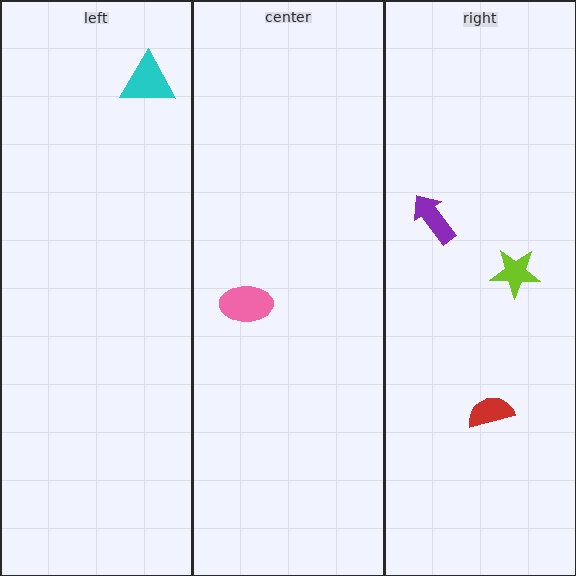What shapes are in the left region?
The cyan triangle.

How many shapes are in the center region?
1.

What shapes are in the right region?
The red semicircle, the purple arrow, the lime star.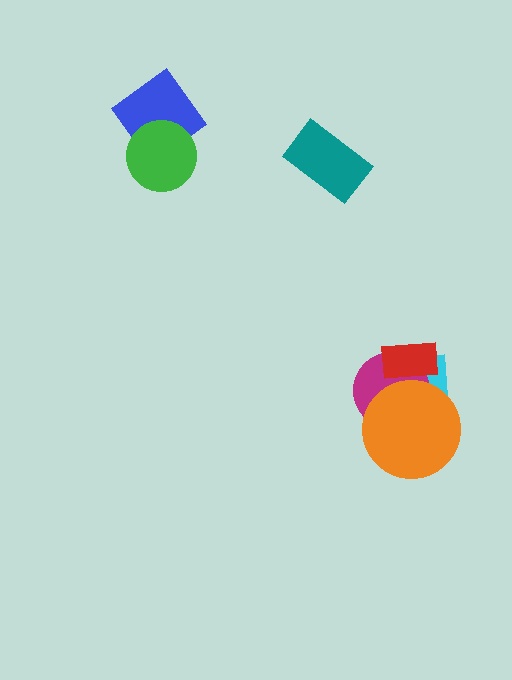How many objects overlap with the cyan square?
3 objects overlap with the cyan square.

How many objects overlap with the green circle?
1 object overlaps with the green circle.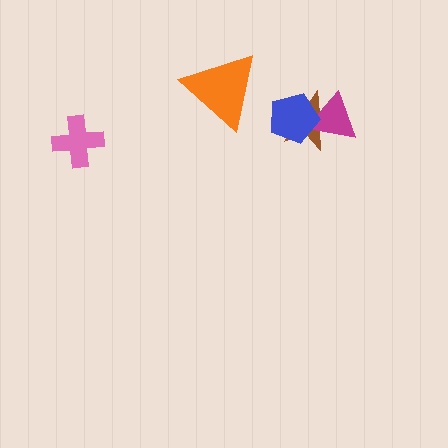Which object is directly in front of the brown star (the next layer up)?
The magenta triangle is directly in front of the brown star.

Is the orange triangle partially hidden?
No, no other shape covers it.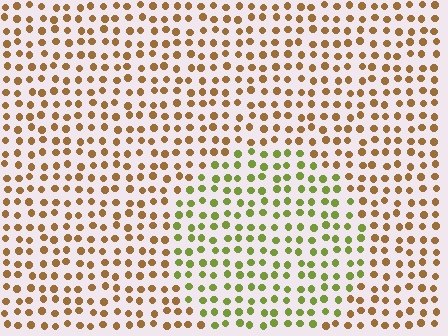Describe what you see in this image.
The image is filled with small brown elements in a uniform arrangement. A circle-shaped region is visible where the elements are tinted to a slightly different hue, forming a subtle color boundary.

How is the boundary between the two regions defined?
The boundary is defined purely by a slight shift in hue (about 50 degrees). Spacing, size, and orientation are identical on both sides.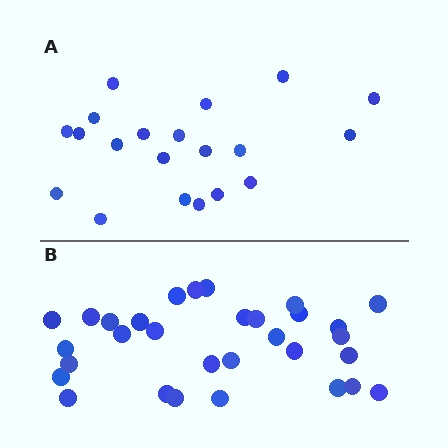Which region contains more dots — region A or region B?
Region B (the bottom region) has more dots.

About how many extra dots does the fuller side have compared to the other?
Region B has roughly 12 or so more dots than region A.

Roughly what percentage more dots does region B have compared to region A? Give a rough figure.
About 55% more.